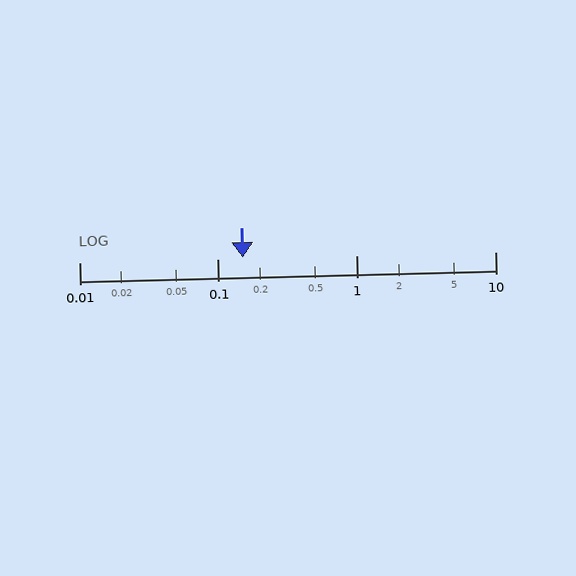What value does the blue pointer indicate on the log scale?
The pointer indicates approximately 0.15.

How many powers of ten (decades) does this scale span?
The scale spans 3 decades, from 0.01 to 10.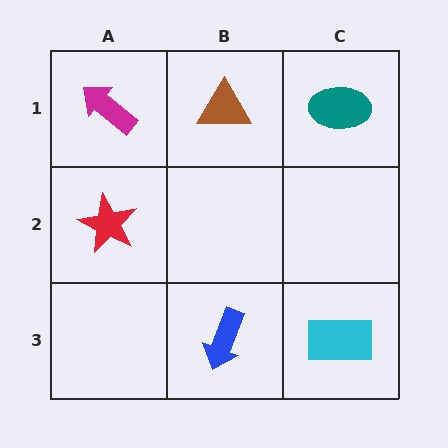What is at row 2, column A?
A red star.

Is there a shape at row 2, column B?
No, that cell is empty.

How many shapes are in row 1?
3 shapes.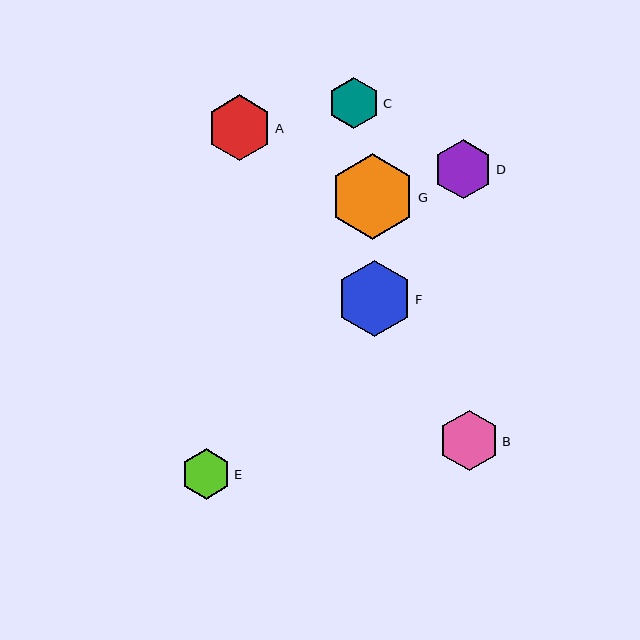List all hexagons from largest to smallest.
From largest to smallest: G, F, A, B, D, C, E.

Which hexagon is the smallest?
Hexagon E is the smallest with a size of approximately 51 pixels.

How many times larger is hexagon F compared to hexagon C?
Hexagon F is approximately 1.5 times the size of hexagon C.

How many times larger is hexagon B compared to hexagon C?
Hexagon B is approximately 1.2 times the size of hexagon C.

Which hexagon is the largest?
Hexagon G is the largest with a size of approximately 85 pixels.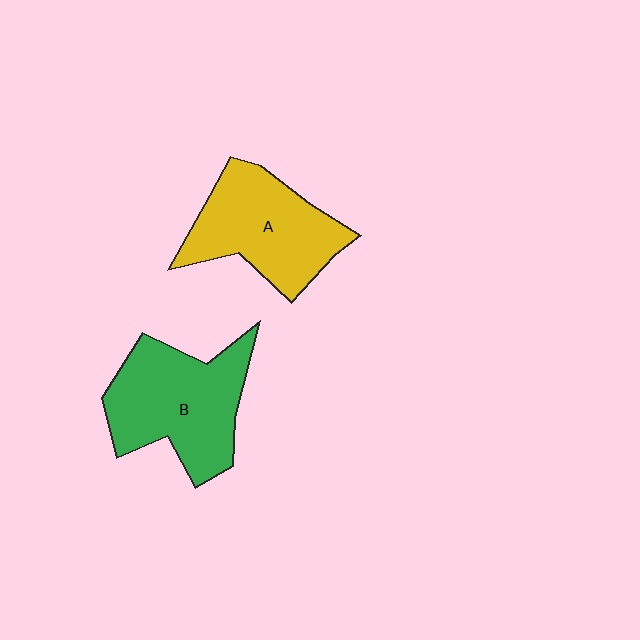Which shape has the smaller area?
Shape A (yellow).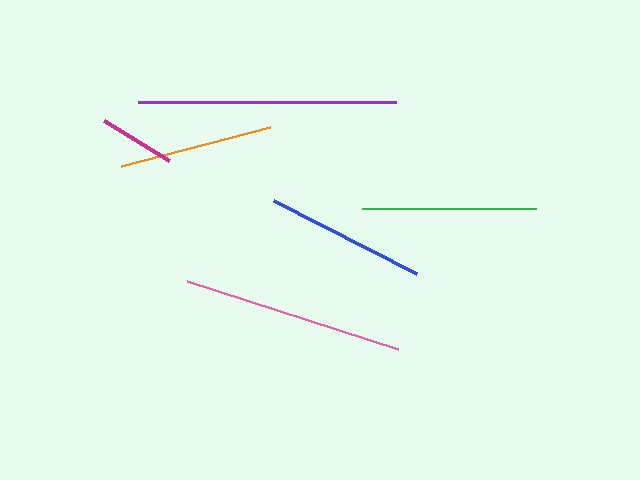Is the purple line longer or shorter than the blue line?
The purple line is longer than the blue line.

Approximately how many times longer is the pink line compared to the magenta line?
The pink line is approximately 2.9 times the length of the magenta line.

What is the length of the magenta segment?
The magenta segment is approximately 76 pixels long.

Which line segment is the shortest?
The magenta line is the shortest at approximately 76 pixels.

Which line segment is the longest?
The purple line is the longest at approximately 258 pixels.